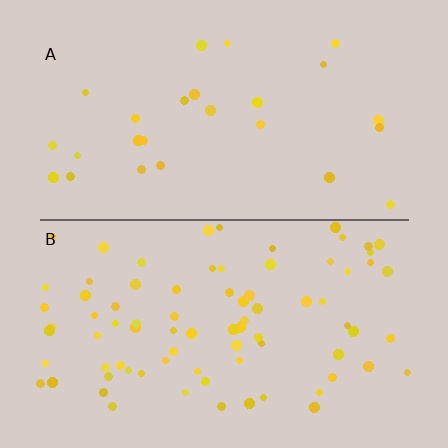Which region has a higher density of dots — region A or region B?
B (the bottom).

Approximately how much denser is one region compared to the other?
Approximately 3.1× — region B over region A.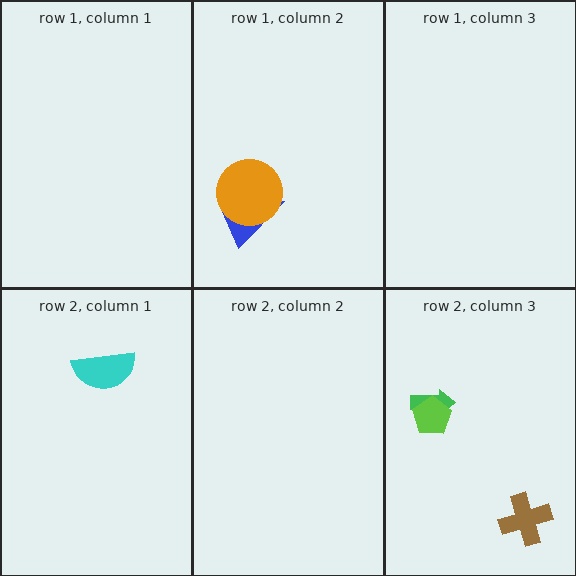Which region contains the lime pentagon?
The row 2, column 3 region.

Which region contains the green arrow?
The row 2, column 3 region.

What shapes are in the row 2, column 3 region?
The green arrow, the lime pentagon, the brown cross.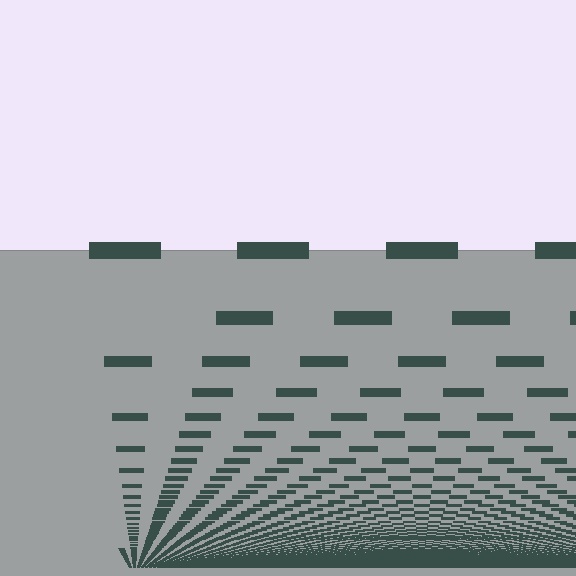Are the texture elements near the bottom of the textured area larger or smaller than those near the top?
Smaller. The gradient is inverted — elements near the bottom are smaller and denser.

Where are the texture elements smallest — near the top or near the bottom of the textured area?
Near the bottom.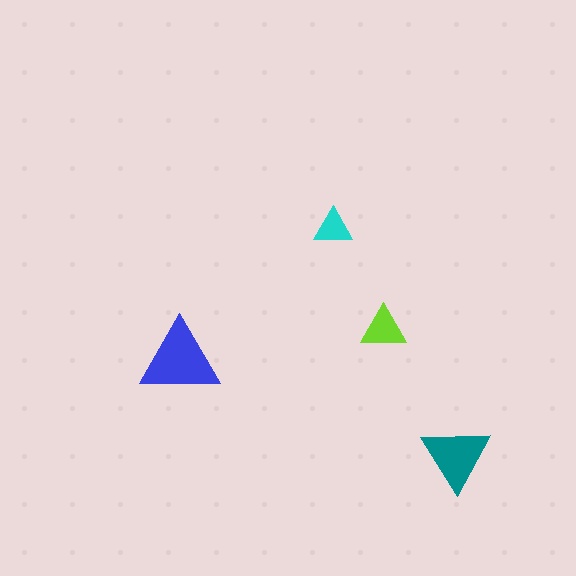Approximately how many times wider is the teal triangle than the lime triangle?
About 1.5 times wider.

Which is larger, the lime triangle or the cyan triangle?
The lime one.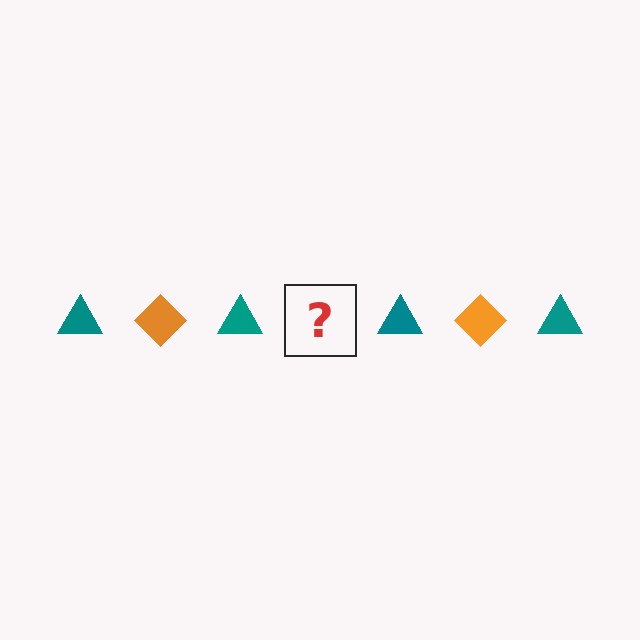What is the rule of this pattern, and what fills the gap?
The rule is that the pattern alternates between teal triangle and orange diamond. The gap should be filled with an orange diamond.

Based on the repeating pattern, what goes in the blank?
The blank should be an orange diamond.